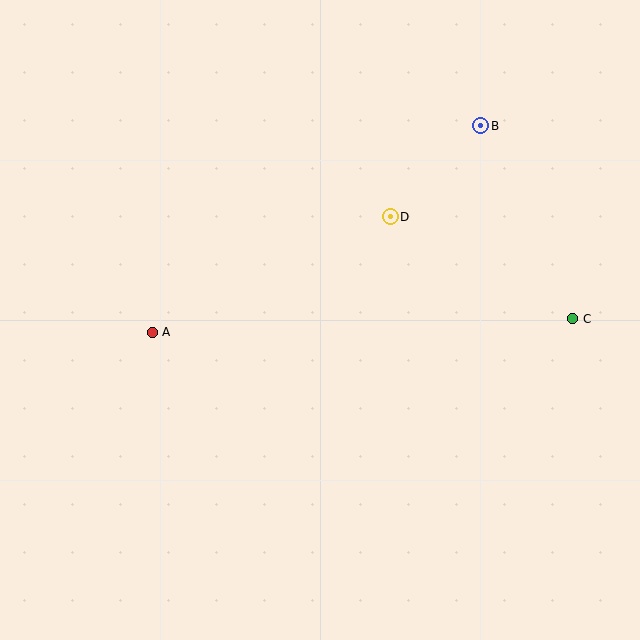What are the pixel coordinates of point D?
Point D is at (390, 217).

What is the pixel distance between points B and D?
The distance between B and D is 128 pixels.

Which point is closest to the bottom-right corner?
Point C is closest to the bottom-right corner.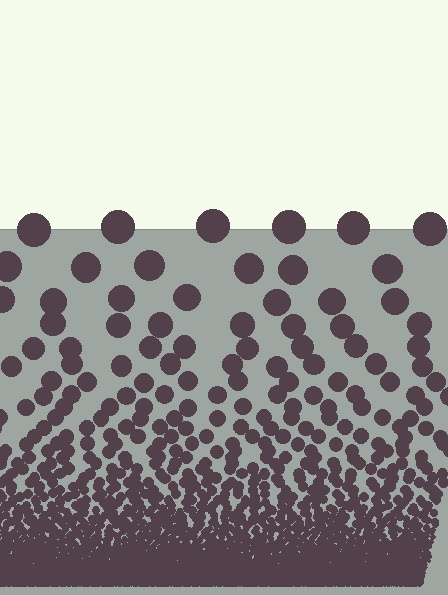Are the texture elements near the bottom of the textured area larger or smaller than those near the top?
Smaller. The gradient is inverted — elements near the bottom are smaller and denser.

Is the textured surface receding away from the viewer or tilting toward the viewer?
The surface appears to tilt toward the viewer. Texture elements get larger and sparser toward the top.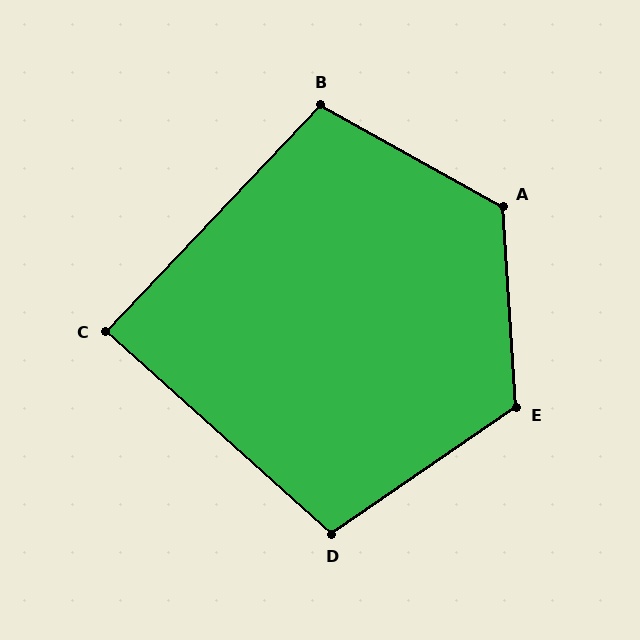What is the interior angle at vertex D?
Approximately 104 degrees (obtuse).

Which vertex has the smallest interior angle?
C, at approximately 88 degrees.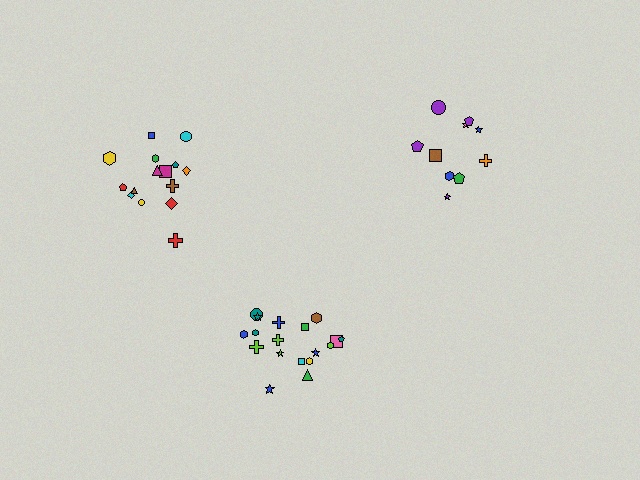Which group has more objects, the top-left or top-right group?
The top-left group.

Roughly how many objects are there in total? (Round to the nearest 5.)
Roughly 45 objects in total.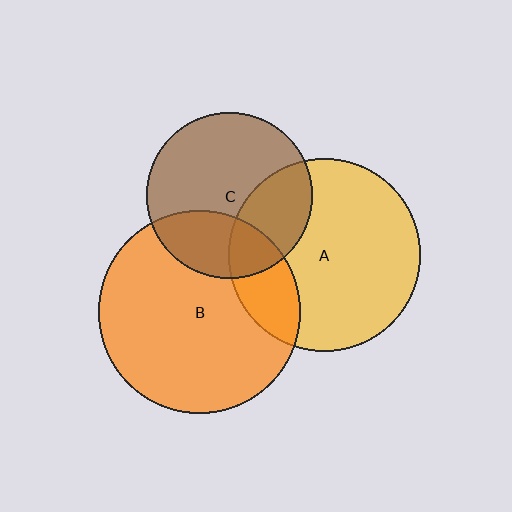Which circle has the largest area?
Circle B (orange).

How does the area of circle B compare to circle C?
Approximately 1.5 times.